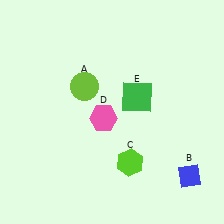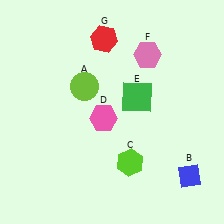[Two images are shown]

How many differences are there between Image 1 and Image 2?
There are 2 differences between the two images.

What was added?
A pink hexagon (F), a red hexagon (G) were added in Image 2.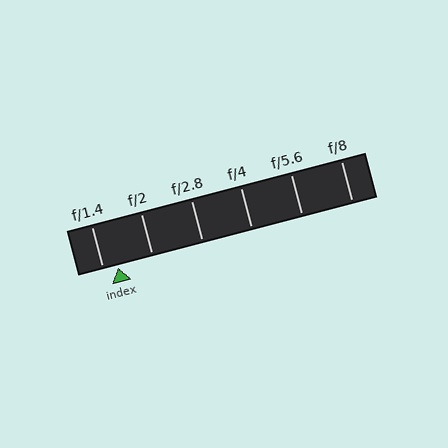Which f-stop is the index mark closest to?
The index mark is closest to f/1.4.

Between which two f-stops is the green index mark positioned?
The index mark is between f/1.4 and f/2.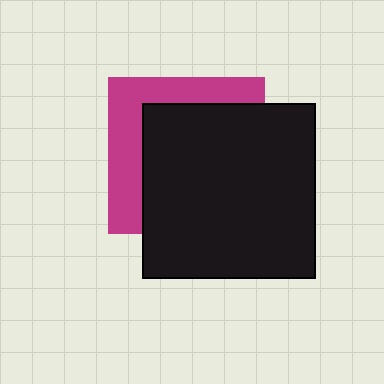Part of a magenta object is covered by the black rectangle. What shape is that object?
It is a square.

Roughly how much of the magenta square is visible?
A small part of it is visible (roughly 35%).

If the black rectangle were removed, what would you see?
You would see the complete magenta square.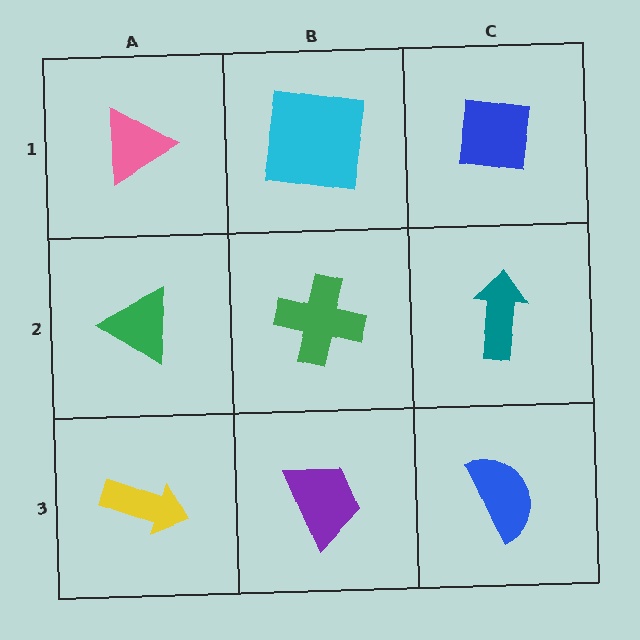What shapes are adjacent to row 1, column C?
A teal arrow (row 2, column C), a cyan square (row 1, column B).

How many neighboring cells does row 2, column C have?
3.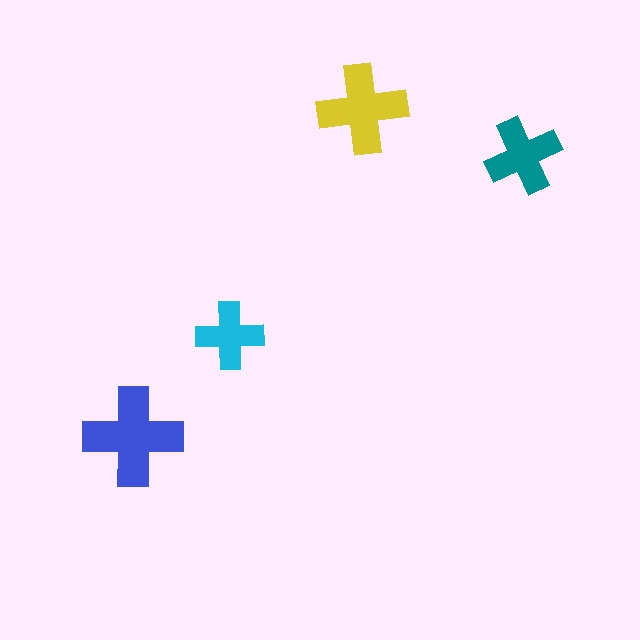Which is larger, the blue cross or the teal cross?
The blue one.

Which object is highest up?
The yellow cross is topmost.